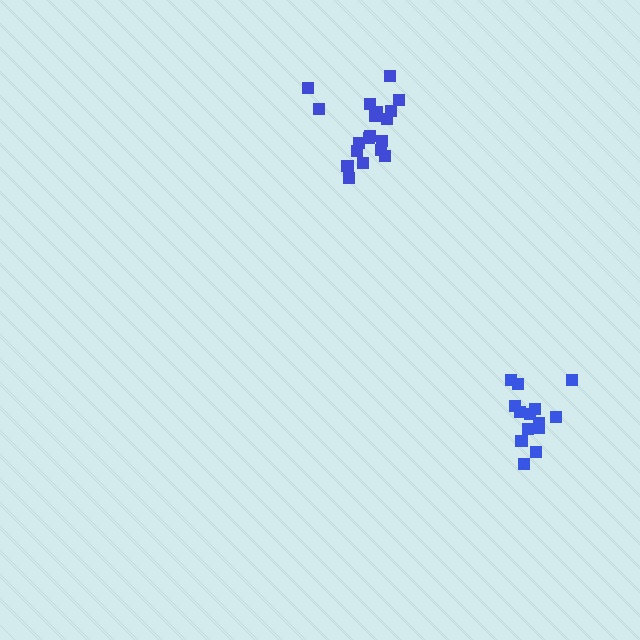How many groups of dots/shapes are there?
There are 2 groups.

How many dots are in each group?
Group 1: 14 dots, Group 2: 19 dots (33 total).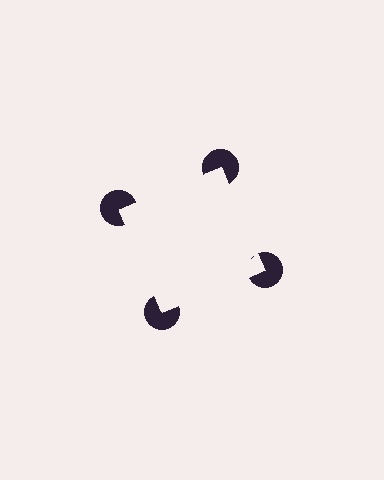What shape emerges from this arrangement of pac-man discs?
An illusory square — its edges are inferred from the aligned wedge cuts in the pac-man discs, not physically drawn.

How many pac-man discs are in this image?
There are 4 — one at each vertex of the illusory square.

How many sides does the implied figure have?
4 sides.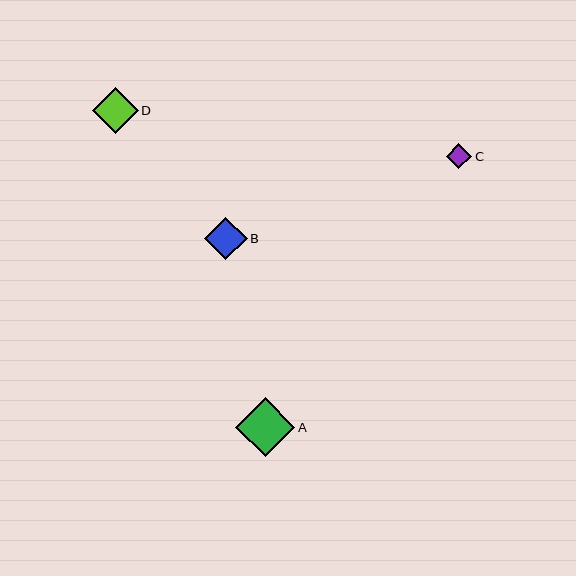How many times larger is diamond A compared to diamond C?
Diamond A is approximately 2.3 times the size of diamond C.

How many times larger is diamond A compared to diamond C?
Diamond A is approximately 2.3 times the size of diamond C.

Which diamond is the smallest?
Diamond C is the smallest with a size of approximately 25 pixels.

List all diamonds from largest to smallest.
From largest to smallest: A, D, B, C.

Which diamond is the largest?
Diamond A is the largest with a size of approximately 59 pixels.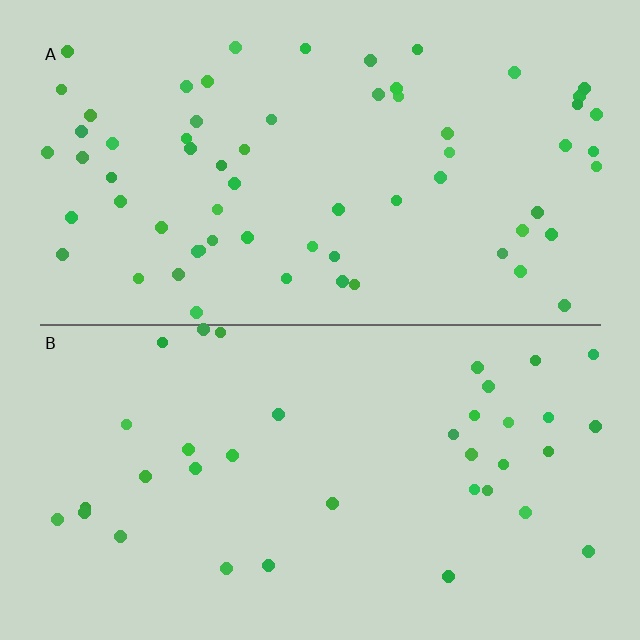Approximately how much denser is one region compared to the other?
Approximately 1.8× — region A over region B.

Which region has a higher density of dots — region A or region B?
A (the top).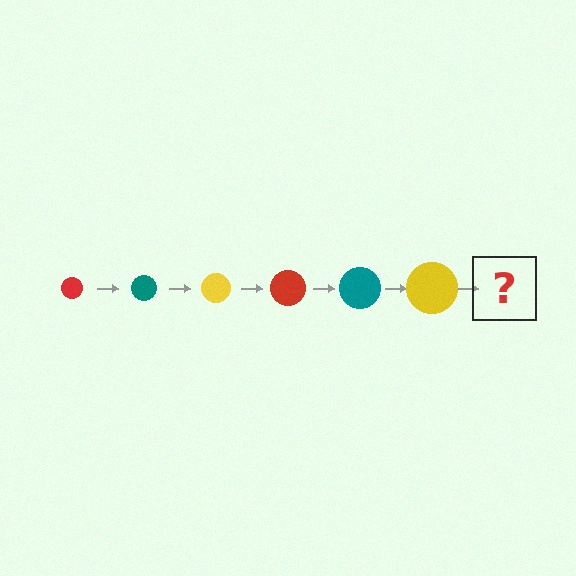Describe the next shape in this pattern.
It should be a red circle, larger than the previous one.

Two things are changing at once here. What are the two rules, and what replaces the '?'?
The two rules are that the circle grows larger each step and the color cycles through red, teal, and yellow. The '?' should be a red circle, larger than the previous one.